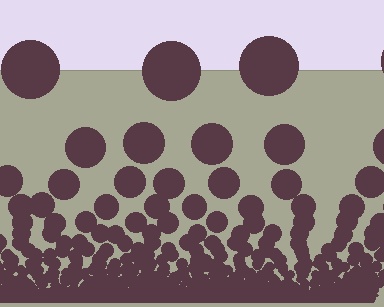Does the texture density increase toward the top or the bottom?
Density increases toward the bottom.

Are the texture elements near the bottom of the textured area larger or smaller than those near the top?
Smaller. The gradient is inverted — elements near the bottom are smaller and denser.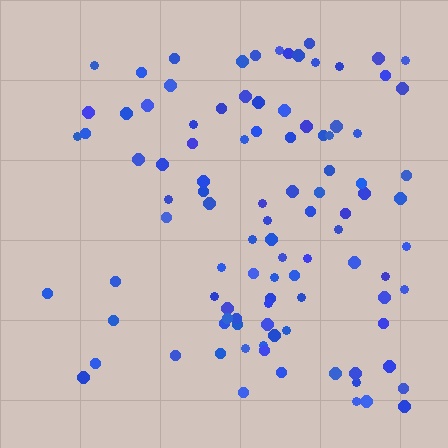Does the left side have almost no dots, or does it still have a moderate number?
Still a moderate number, just noticeably fewer than the right.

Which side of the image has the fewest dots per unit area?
The left.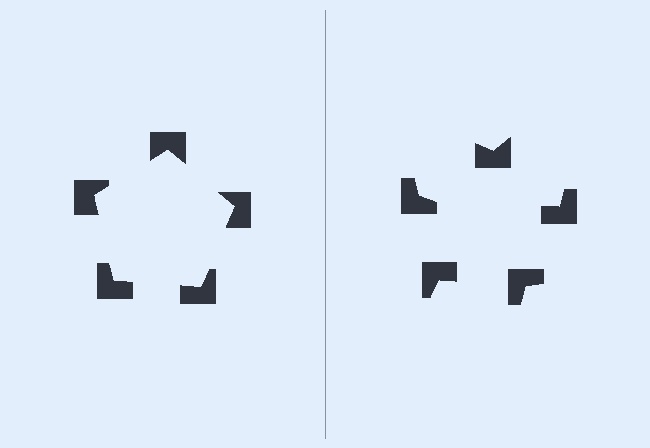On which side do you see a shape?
An illusory pentagon appears on the left side. On the right side the wedge cuts are rotated, so no coherent shape forms.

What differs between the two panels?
The notched squares are positioned identically on both sides; only the wedge orientations differ. On the left they align to a pentagon; on the right they are misaligned.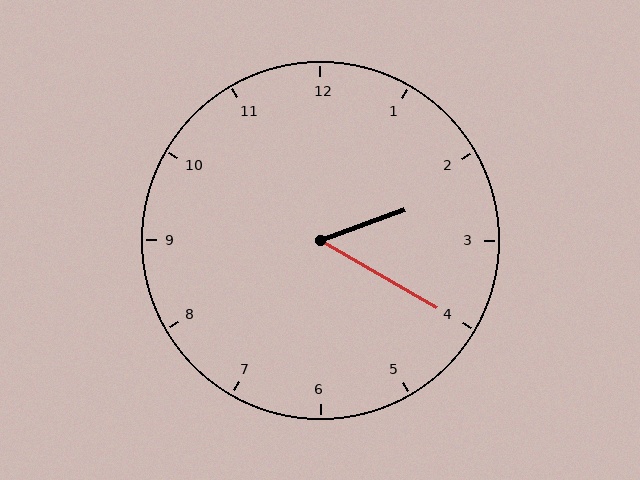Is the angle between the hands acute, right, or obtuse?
It is acute.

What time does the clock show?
2:20.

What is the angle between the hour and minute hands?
Approximately 50 degrees.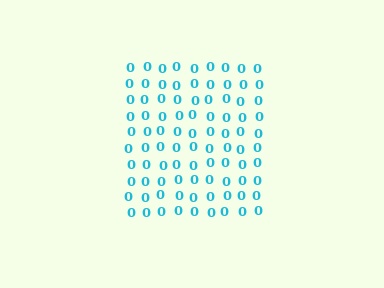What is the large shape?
The large shape is a square.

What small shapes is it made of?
It is made of small digit 0's.